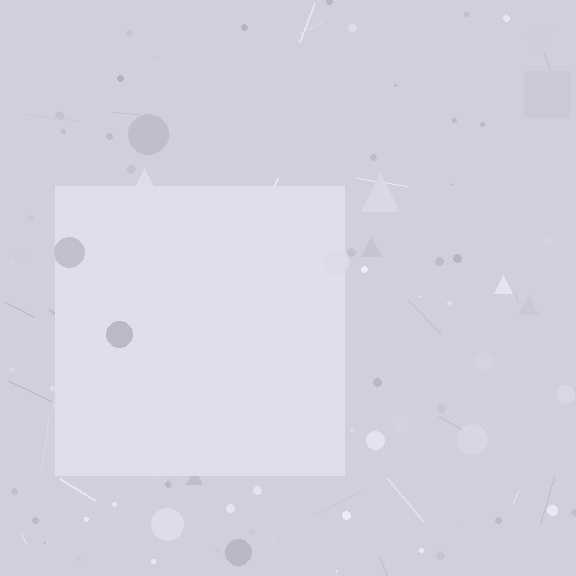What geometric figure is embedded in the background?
A square is embedded in the background.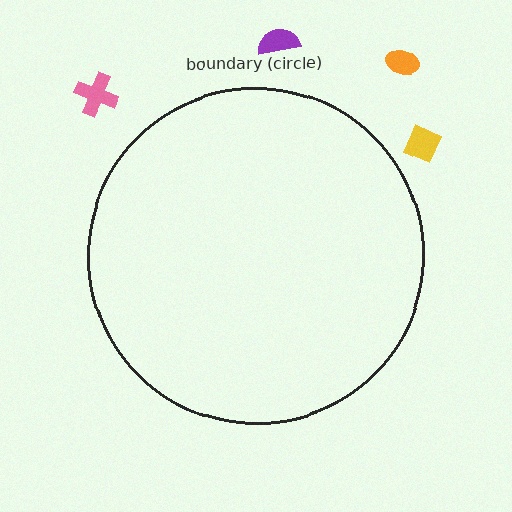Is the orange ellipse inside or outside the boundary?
Outside.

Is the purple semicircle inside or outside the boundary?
Outside.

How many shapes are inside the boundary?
0 inside, 4 outside.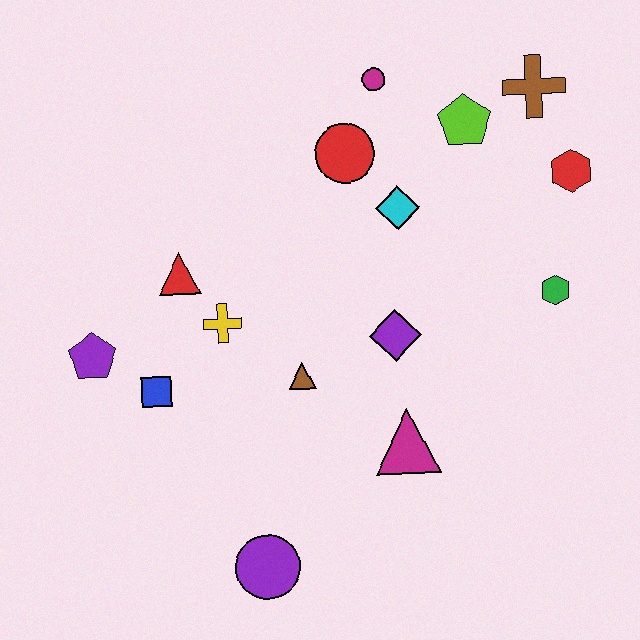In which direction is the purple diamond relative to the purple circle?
The purple diamond is above the purple circle.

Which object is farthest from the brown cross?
The purple circle is farthest from the brown cross.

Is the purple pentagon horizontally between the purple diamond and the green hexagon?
No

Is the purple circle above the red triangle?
No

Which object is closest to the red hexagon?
The brown cross is closest to the red hexagon.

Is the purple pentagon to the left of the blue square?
Yes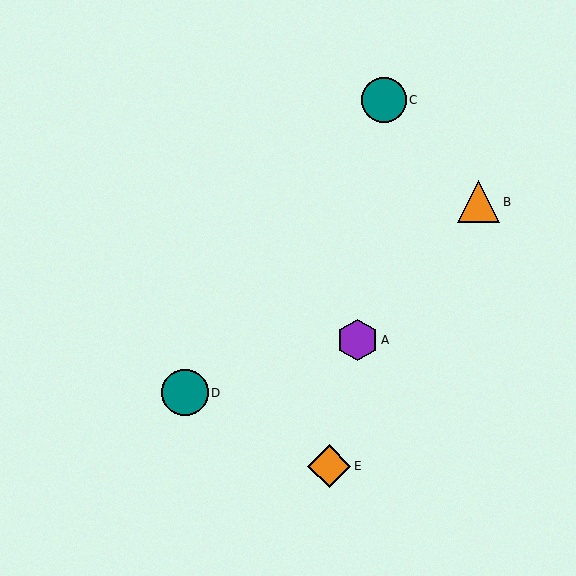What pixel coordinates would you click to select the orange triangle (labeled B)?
Click at (479, 202) to select the orange triangle B.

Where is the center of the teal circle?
The center of the teal circle is at (384, 100).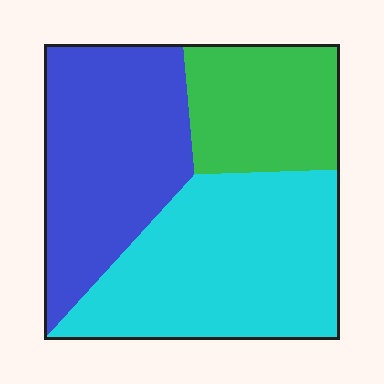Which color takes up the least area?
Green, at roughly 20%.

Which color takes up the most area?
Cyan, at roughly 40%.